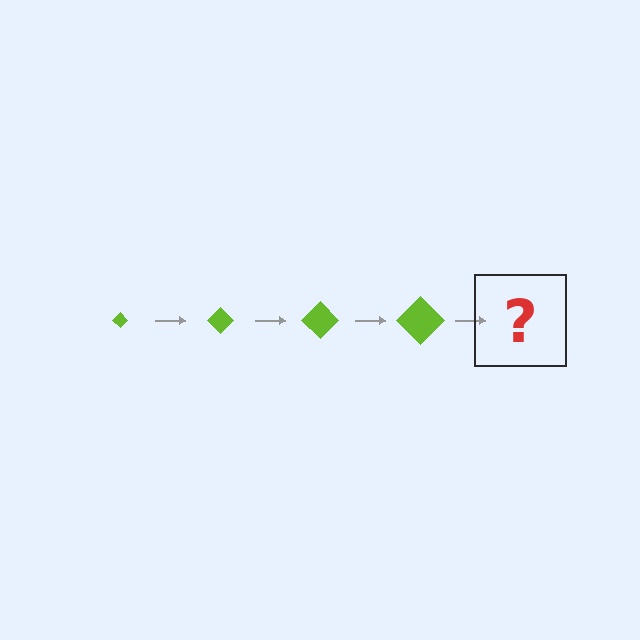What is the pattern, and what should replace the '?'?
The pattern is that the diamond gets progressively larger each step. The '?' should be a lime diamond, larger than the previous one.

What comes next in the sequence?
The next element should be a lime diamond, larger than the previous one.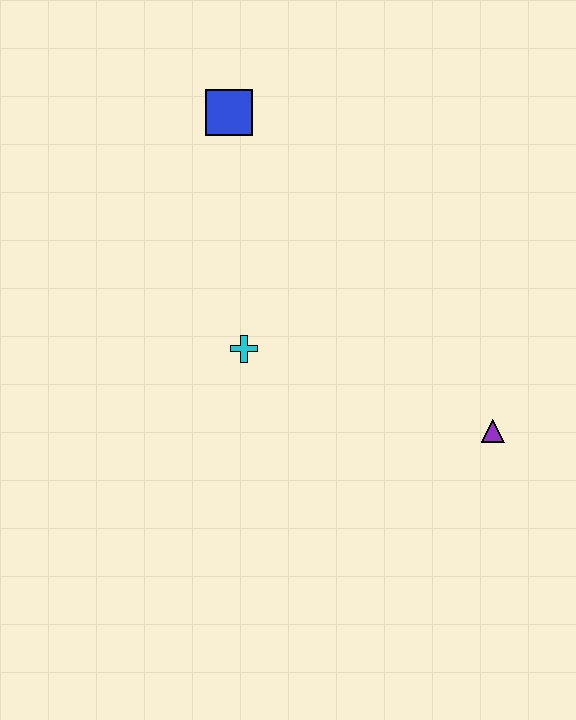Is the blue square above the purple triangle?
Yes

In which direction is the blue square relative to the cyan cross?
The blue square is above the cyan cross.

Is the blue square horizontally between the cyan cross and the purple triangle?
No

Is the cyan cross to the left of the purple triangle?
Yes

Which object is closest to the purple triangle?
The cyan cross is closest to the purple triangle.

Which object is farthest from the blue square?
The purple triangle is farthest from the blue square.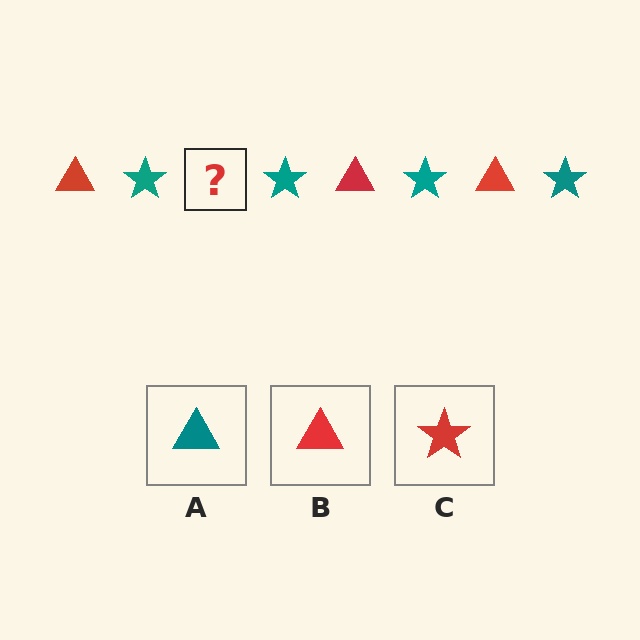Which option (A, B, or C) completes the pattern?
B.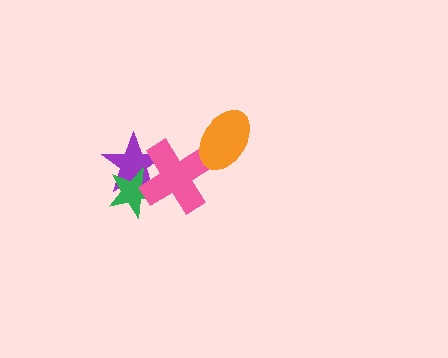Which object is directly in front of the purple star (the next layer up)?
The green star is directly in front of the purple star.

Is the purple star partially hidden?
Yes, it is partially covered by another shape.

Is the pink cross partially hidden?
Yes, it is partially covered by another shape.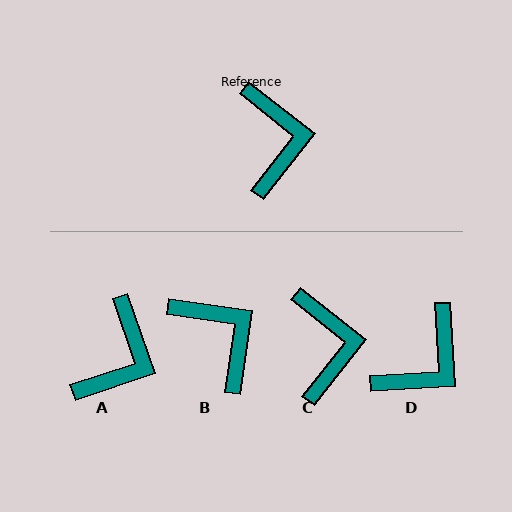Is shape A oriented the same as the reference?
No, it is off by about 33 degrees.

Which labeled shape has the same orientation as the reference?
C.